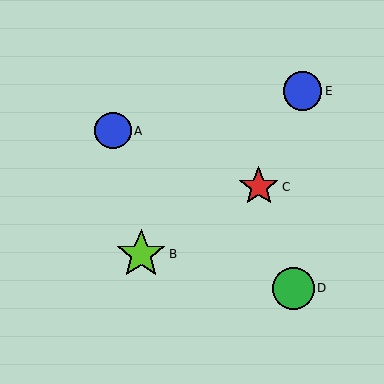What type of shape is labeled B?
Shape B is a lime star.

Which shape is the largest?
The lime star (labeled B) is the largest.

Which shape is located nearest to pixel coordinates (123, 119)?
The blue circle (labeled A) at (113, 131) is nearest to that location.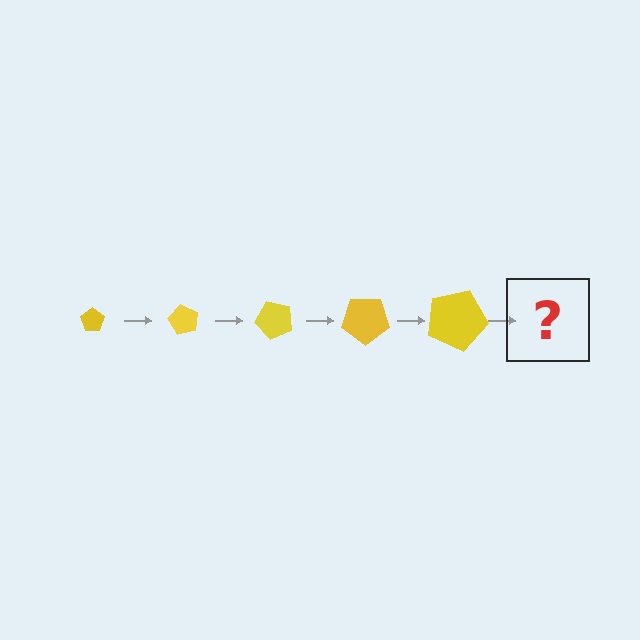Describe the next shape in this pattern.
It should be a pentagon, larger than the previous one and rotated 300 degrees from the start.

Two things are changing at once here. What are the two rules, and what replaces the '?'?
The two rules are that the pentagon grows larger each step and it rotates 60 degrees each step. The '?' should be a pentagon, larger than the previous one and rotated 300 degrees from the start.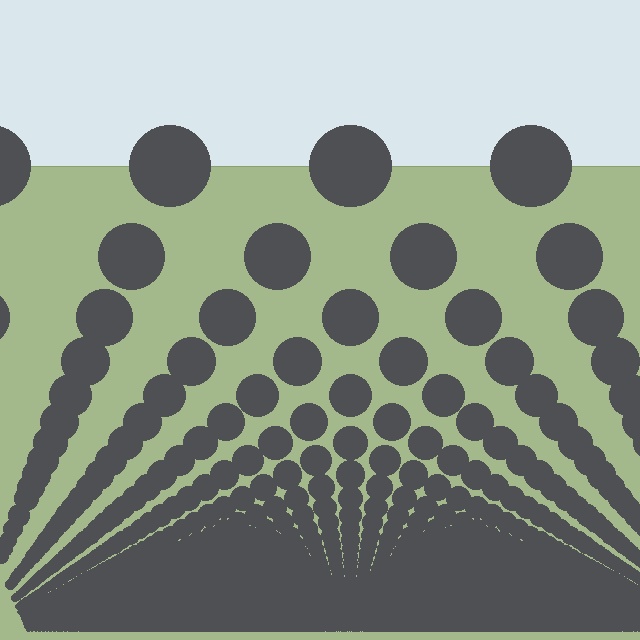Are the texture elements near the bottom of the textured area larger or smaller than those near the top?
Smaller. The gradient is inverted — elements near the bottom are smaller and denser.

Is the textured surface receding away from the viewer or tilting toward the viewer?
The surface appears to tilt toward the viewer. Texture elements get larger and sparser toward the top.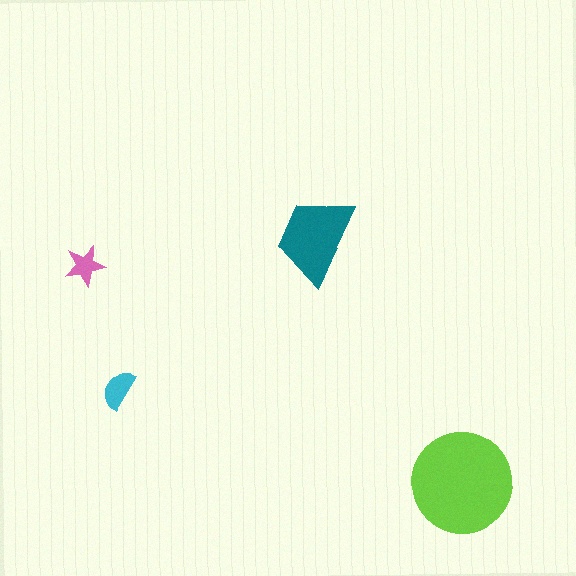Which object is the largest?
The lime circle.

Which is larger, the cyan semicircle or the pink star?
The cyan semicircle.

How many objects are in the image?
There are 4 objects in the image.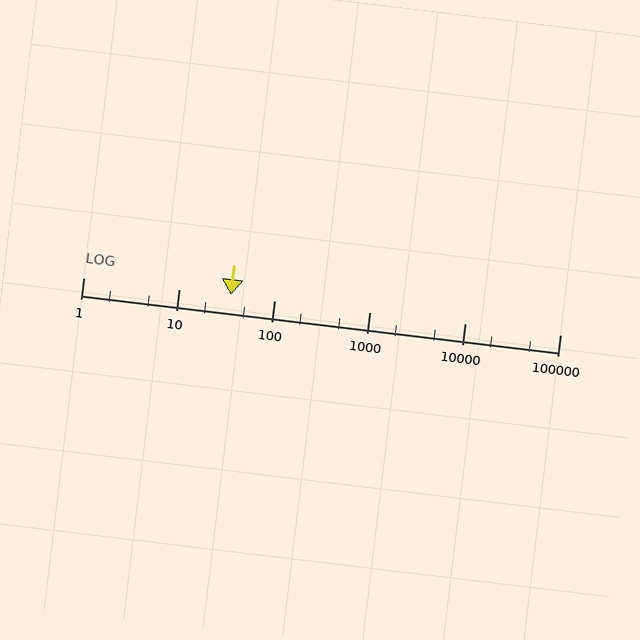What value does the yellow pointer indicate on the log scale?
The pointer indicates approximately 35.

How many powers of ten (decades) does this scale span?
The scale spans 5 decades, from 1 to 100000.